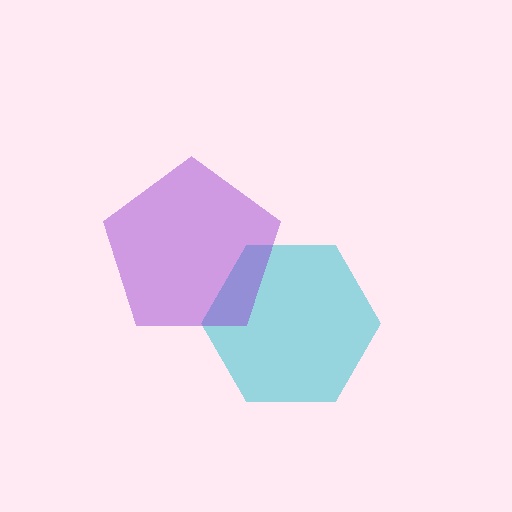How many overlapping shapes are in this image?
There are 2 overlapping shapes in the image.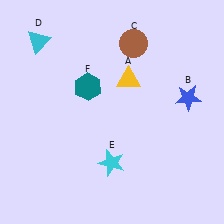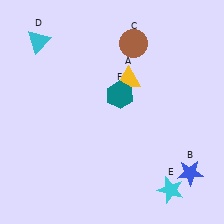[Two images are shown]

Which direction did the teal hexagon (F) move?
The teal hexagon (F) moved right.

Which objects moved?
The objects that moved are: the blue star (B), the cyan star (E), the teal hexagon (F).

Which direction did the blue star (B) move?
The blue star (B) moved down.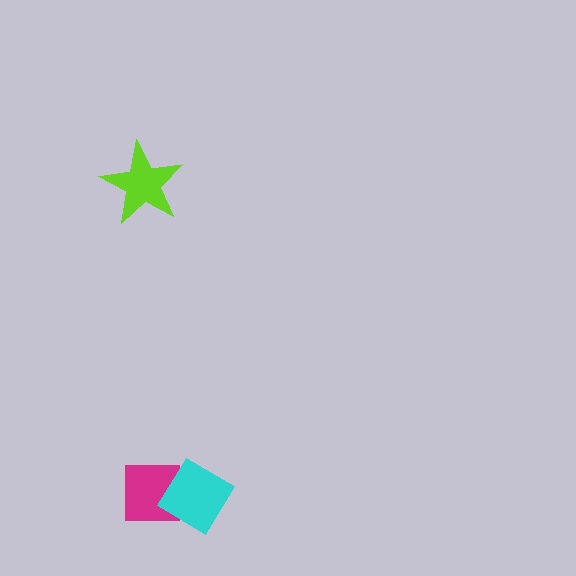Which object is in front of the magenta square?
The cyan diamond is in front of the magenta square.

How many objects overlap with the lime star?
0 objects overlap with the lime star.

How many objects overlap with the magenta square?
1 object overlaps with the magenta square.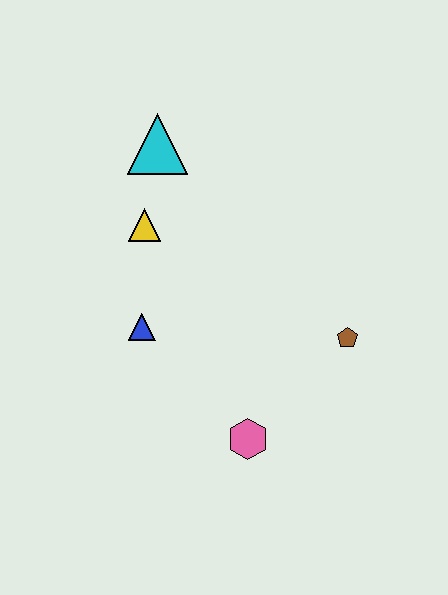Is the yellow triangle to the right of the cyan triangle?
No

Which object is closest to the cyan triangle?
The yellow triangle is closest to the cyan triangle.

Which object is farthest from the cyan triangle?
The pink hexagon is farthest from the cyan triangle.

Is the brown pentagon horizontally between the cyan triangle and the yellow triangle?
No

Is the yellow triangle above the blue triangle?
Yes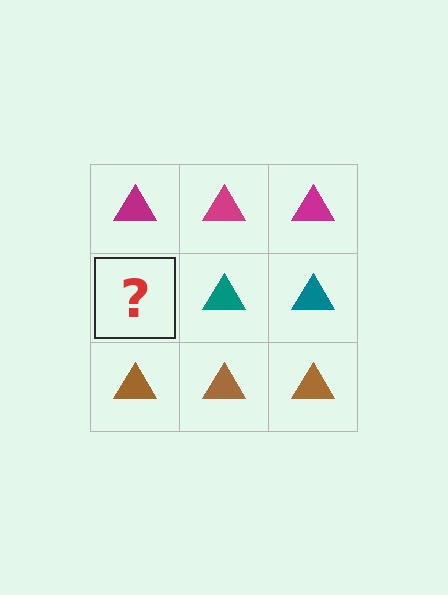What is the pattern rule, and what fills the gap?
The rule is that each row has a consistent color. The gap should be filled with a teal triangle.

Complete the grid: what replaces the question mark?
The question mark should be replaced with a teal triangle.